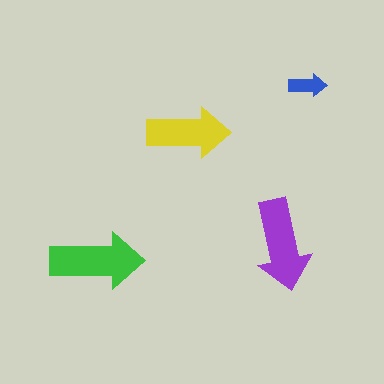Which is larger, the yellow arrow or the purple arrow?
The purple one.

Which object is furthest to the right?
The blue arrow is rightmost.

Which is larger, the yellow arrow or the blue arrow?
The yellow one.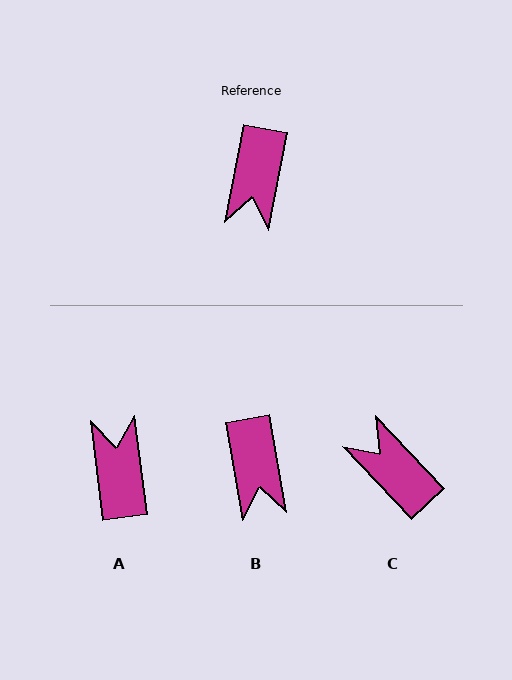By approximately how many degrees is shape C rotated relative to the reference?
Approximately 126 degrees clockwise.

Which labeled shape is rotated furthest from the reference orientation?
A, about 162 degrees away.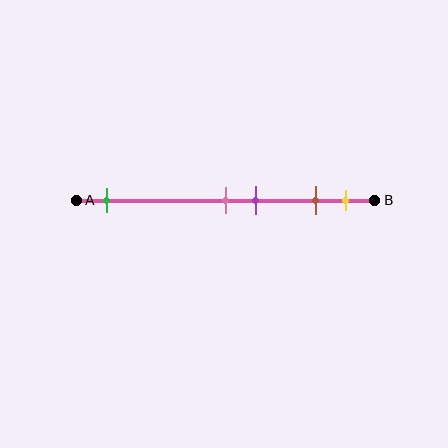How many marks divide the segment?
There are 5 marks dividing the segment.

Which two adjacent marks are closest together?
The pink and purple marks are the closest adjacent pair.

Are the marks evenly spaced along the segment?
No, the marks are not evenly spaced.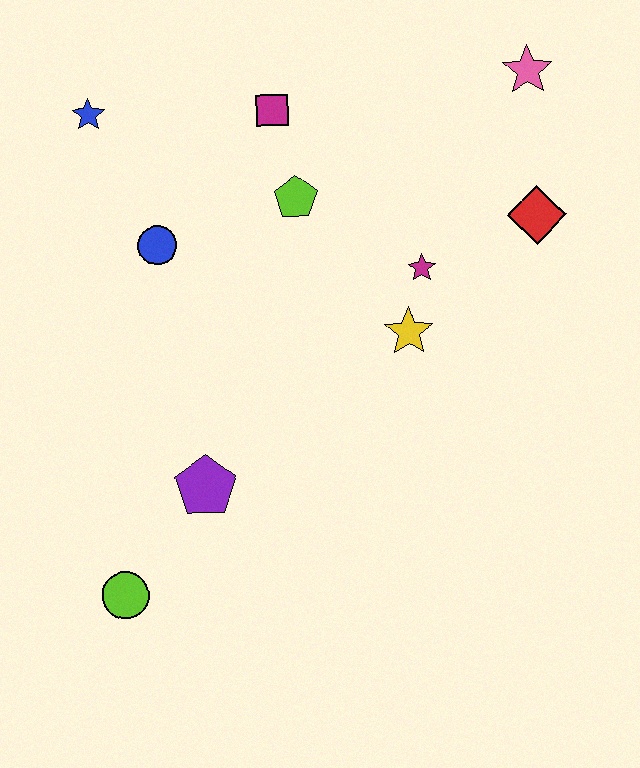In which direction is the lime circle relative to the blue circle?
The lime circle is below the blue circle.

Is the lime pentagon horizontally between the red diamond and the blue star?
Yes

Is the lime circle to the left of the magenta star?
Yes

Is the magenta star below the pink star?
Yes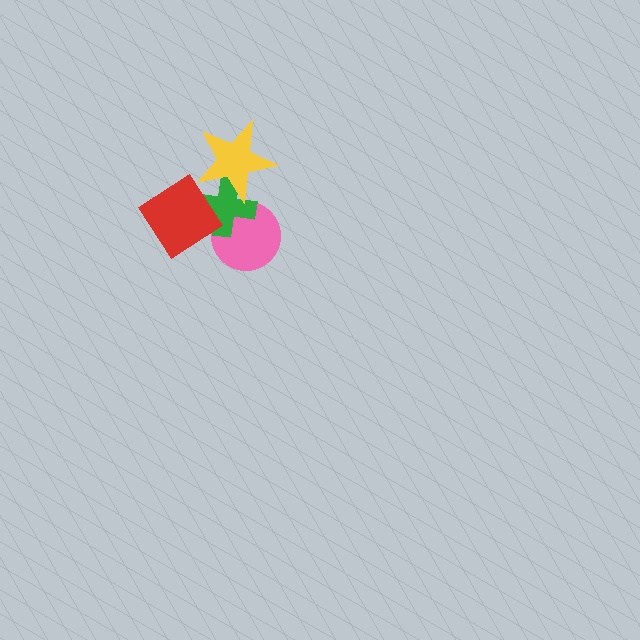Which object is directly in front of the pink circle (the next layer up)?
The green cross is directly in front of the pink circle.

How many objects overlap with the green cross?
3 objects overlap with the green cross.